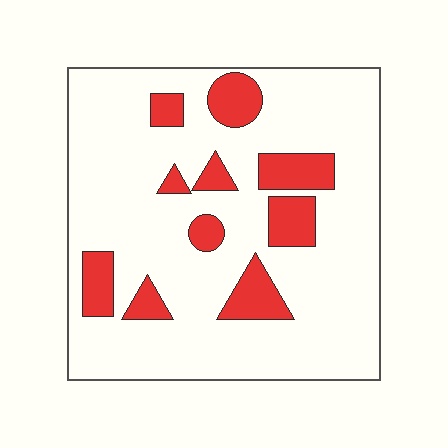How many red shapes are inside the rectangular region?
10.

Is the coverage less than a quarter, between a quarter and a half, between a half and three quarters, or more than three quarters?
Less than a quarter.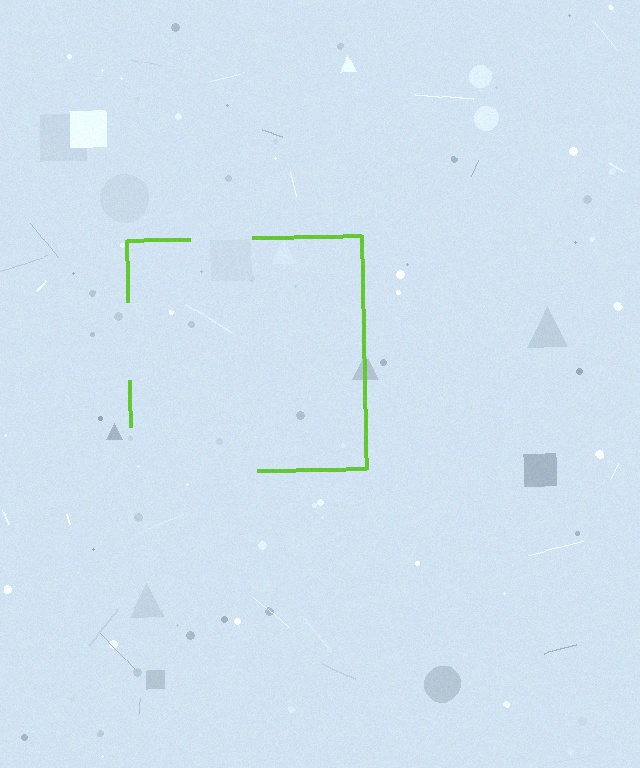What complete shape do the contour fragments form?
The contour fragments form a square.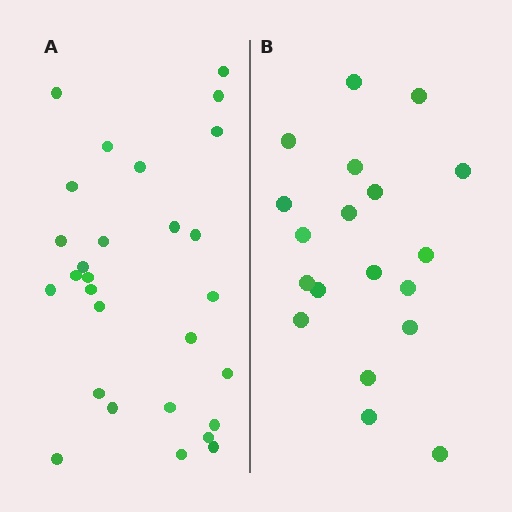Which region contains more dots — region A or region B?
Region A (the left region) has more dots.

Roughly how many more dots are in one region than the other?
Region A has roughly 8 or so more dots than region B.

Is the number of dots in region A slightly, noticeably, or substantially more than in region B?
Region A has substantially more. The ratio is roughly 1.5 to 1.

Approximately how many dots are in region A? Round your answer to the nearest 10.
About 30 dots. (The exact count is 28, which rounds to 30.)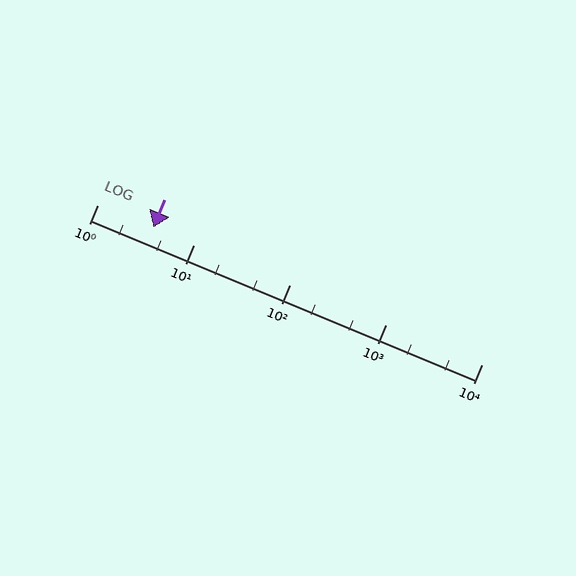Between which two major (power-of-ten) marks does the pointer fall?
The pointer is between 1 and 10.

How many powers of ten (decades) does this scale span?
The scale spans 4 decades, from 1 to 10000.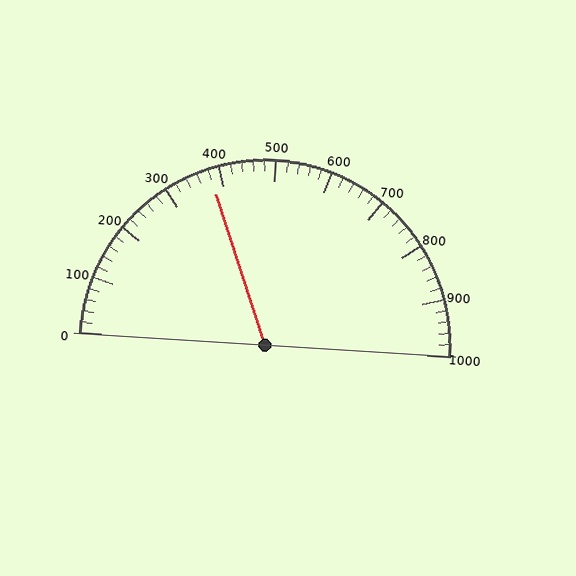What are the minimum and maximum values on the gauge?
The gauge ranges from 0 to 1000.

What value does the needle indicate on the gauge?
The needle indicates approximately 380.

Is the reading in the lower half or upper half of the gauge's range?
The reading is in the lower half of the range (0 to 1000).